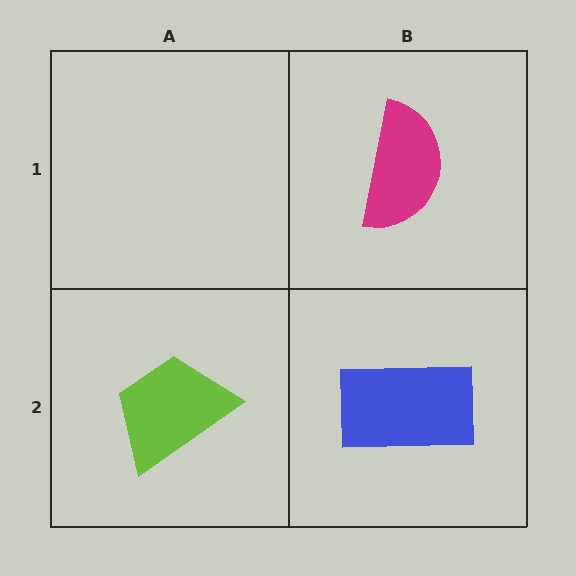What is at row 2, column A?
A lime trapezoid.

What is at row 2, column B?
A blue rectangle.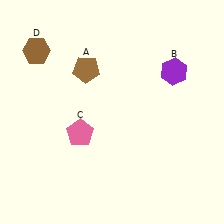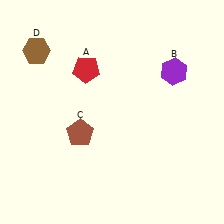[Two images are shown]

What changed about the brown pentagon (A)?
In Image 1, A is brown. In Image 2, it changed to red.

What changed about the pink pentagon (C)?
In Image 1, C is pink. In Image 2, it changed to brown.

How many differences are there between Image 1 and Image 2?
There are 2 differences between the two images.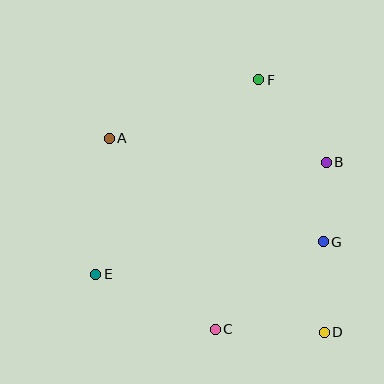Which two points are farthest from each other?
Points A and D are farthest from each other.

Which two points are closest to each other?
Points B and G are closest to each other.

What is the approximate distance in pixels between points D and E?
The distance between D and E is approximately 236 pixels.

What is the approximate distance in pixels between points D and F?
The distance between D and F is approximately 261 pixels.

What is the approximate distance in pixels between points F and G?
The distance between F and G is approximately 174 pixels.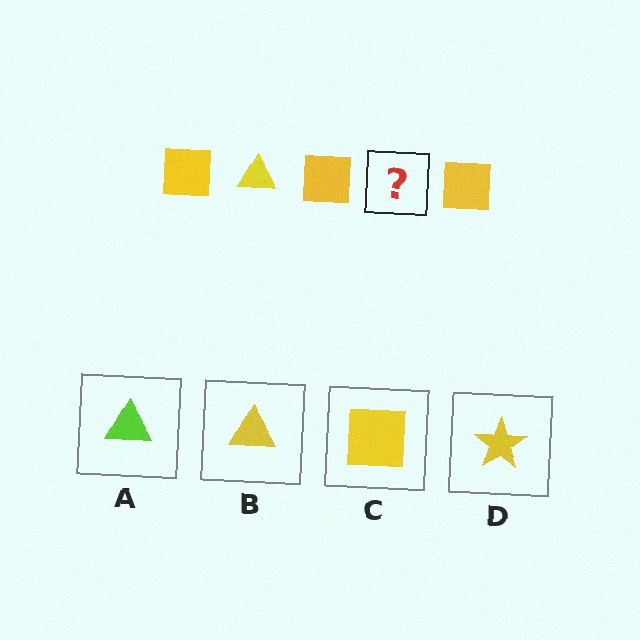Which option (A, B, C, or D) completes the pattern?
B.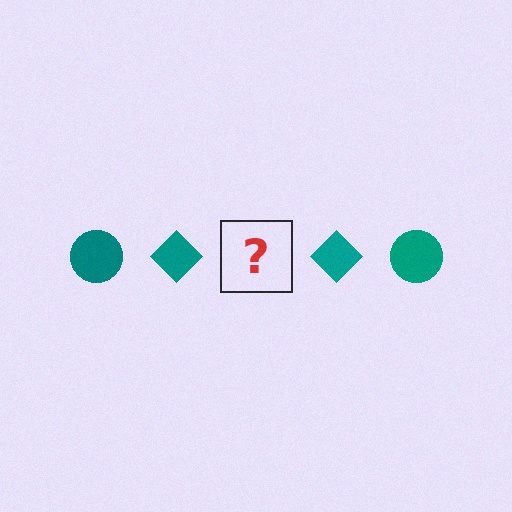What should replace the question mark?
The question mark should be replaced with a teal circle.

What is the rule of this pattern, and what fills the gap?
The rule is that the pattern cycles through circle, diamond shapes in teal. The gap should be filled with a teal circle.